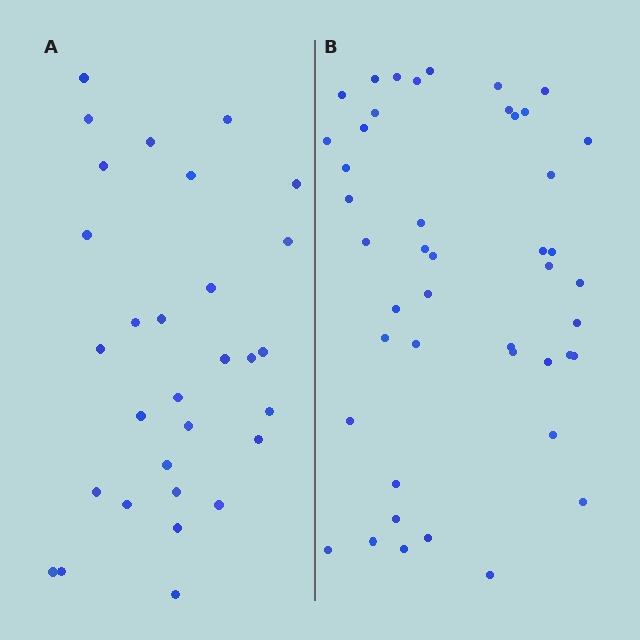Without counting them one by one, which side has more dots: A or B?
Region B (the right region) has more dots.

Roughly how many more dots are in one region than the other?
Region B has approximately 15 more dots than region A.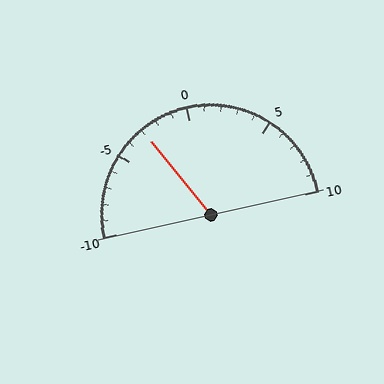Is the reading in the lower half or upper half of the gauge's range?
The reading is in the lower half of the range (-10 to 10).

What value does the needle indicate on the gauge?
The needle indicates approximately -3.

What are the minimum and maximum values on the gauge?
The gauge ranges from -10 to 10.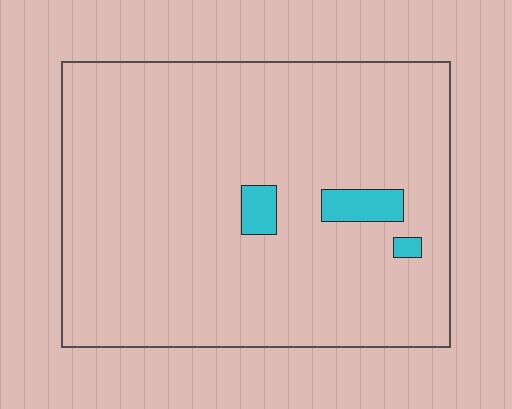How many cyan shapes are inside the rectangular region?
3.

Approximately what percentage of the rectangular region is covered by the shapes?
Approximately 5%.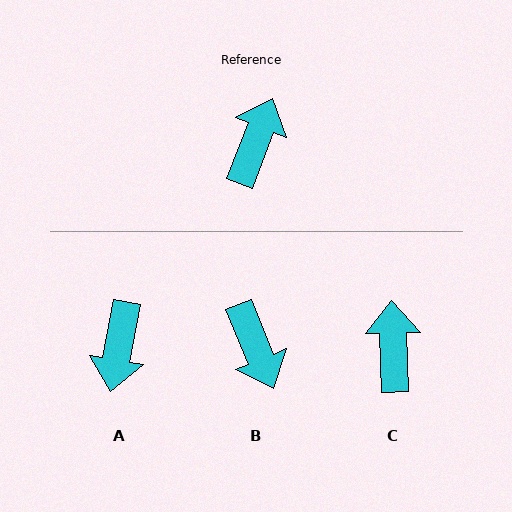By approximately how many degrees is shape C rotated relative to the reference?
Approximately 23 degrees counter-clockwise.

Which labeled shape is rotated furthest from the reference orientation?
A, about 169 degrees away.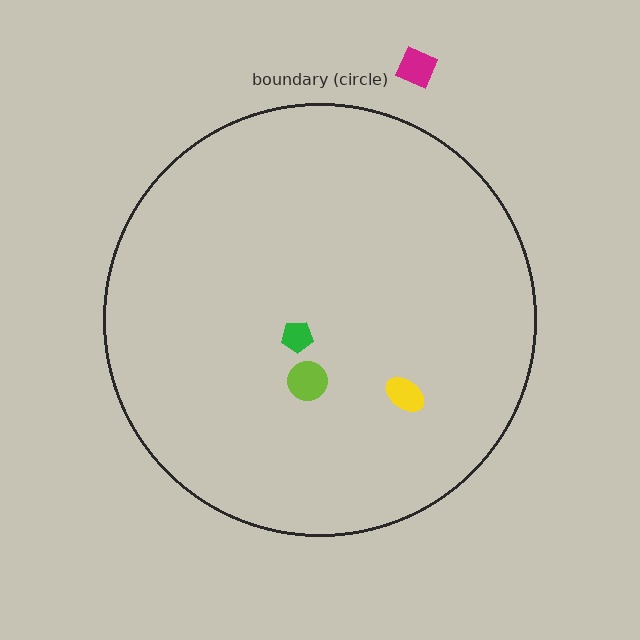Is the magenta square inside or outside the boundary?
Outside.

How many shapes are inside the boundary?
3 inside, 1 outside.